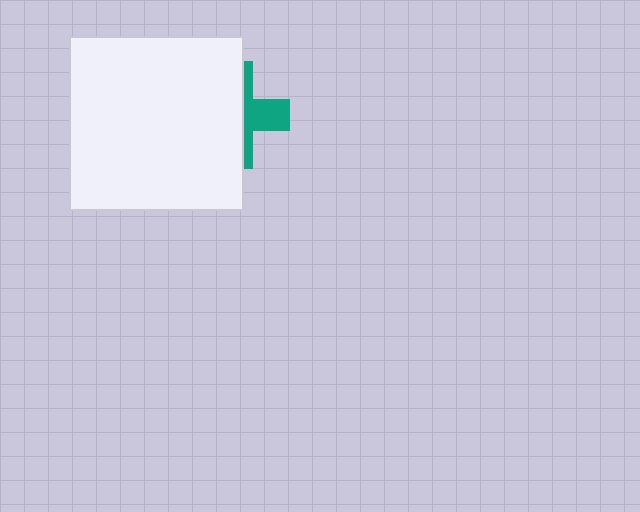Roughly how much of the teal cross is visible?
A small part of it is visible (roughly 37%).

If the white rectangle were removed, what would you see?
You would see the complete teal cross.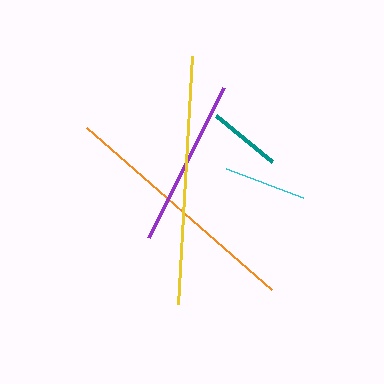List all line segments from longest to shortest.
From longest to shortest: yellow, orange, purple, cyan, teal.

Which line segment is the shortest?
The teal line is the shortest at approximately 72 pixels.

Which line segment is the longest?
The yellow line is the longest at approximately 248 pixels.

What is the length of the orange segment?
The orange segment is approximately 245 pixels long.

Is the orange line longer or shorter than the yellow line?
The yellow line is longer than the orange line.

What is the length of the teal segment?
The teal segment is approximately 72 pixels long.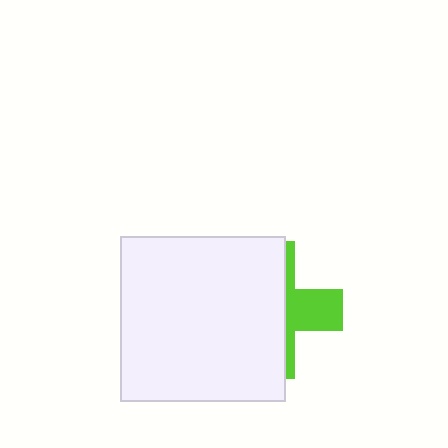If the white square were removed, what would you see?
You would see the complete lime cross.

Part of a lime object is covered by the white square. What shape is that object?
It is a cross.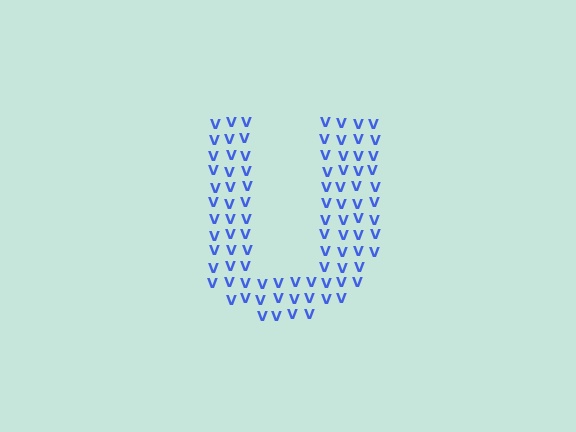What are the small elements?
The small elements are letter V's.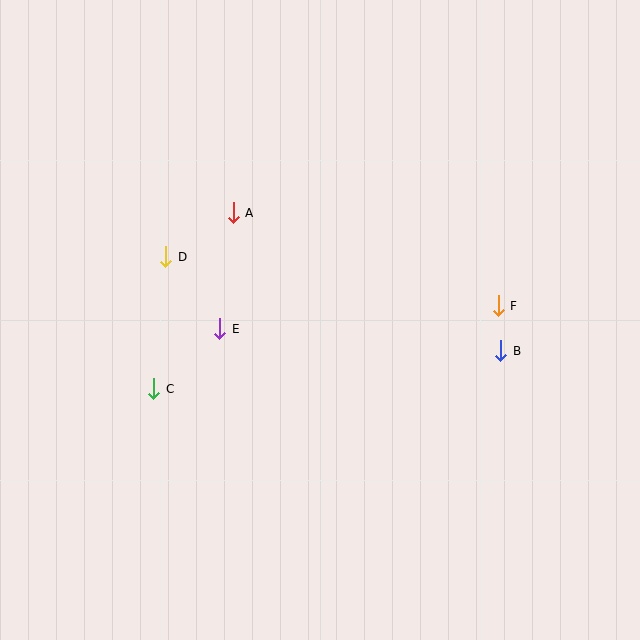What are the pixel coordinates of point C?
Point C is at (154, 389).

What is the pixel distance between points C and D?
The distance between C and D is 133 pixels.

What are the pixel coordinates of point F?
Point F is at (498, 306).